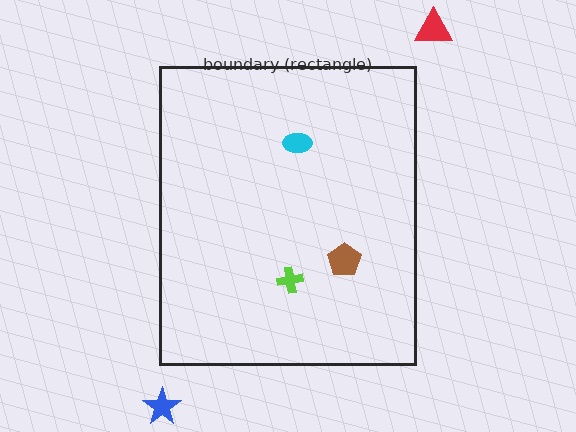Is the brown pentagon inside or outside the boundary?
Inside.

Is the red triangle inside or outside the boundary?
Outside.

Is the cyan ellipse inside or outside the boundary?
Inside.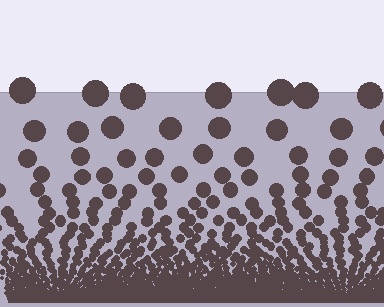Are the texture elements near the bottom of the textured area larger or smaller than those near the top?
Smaller. The gradient is inverted — elements near the bottom are smaller and denser.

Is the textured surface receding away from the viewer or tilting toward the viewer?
The surface appears to tilt toward the viewer. Texture elements get larger and sparser toward the top.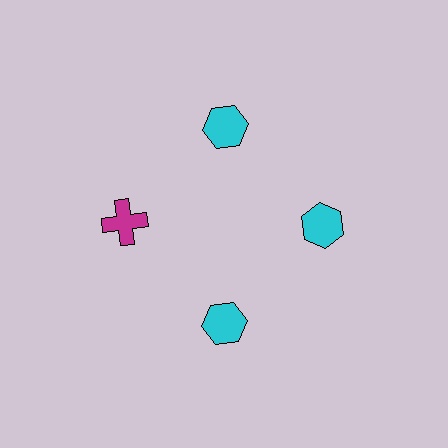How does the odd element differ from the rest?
It differs in both color (magenta instead of cyan) and shape (cross instead of hexagon).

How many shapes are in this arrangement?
There are 4 shapes arranged in a ring pattern.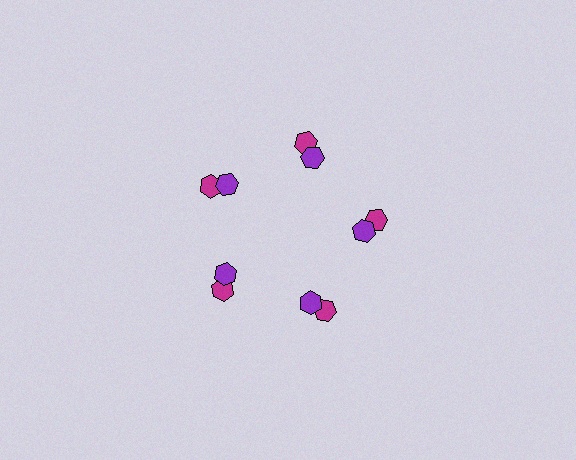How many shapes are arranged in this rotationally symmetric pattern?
There are 10 shapes, arranged in 5 groups of 2.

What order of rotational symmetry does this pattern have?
This pattern has 5-fold rotational symmetry.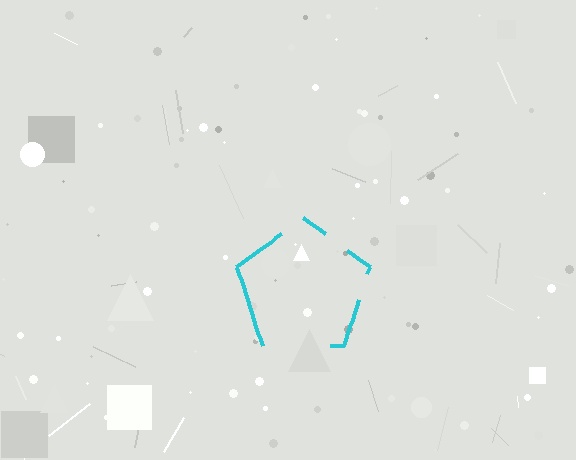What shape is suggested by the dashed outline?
The dashed outline suggests a pentagon.